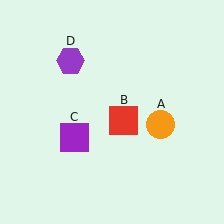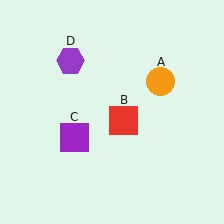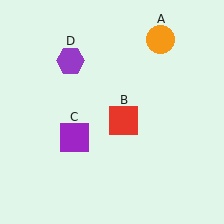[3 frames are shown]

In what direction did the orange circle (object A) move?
The orange circle (object A) moved up.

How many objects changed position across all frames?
1 object changed position: orange circle (object A).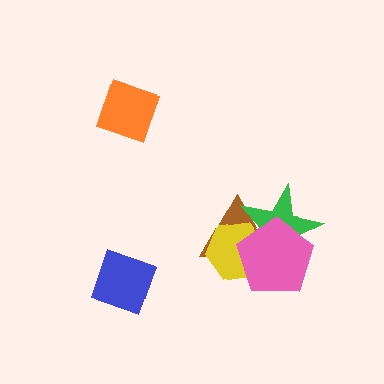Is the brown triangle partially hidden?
Yes, it is partially covered by another shape.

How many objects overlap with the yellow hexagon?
3 objects overlap with the yellow hexagon.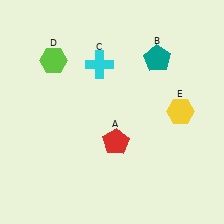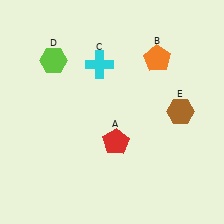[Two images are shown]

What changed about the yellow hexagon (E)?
In Image 1, E is yellow. In Image 2, it changed to brown.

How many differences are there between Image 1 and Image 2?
There are 2 differences between the two images.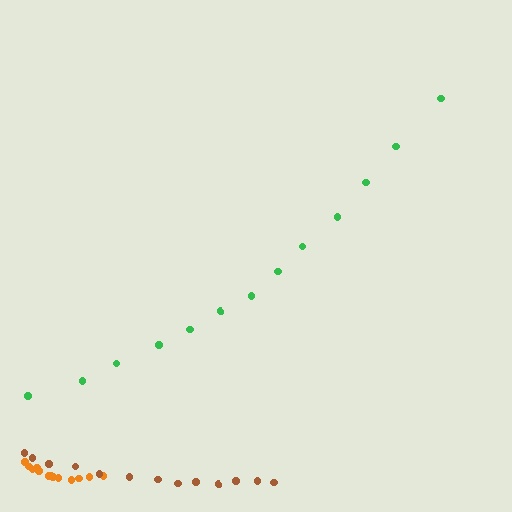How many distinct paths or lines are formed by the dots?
There are 3 distinct paths.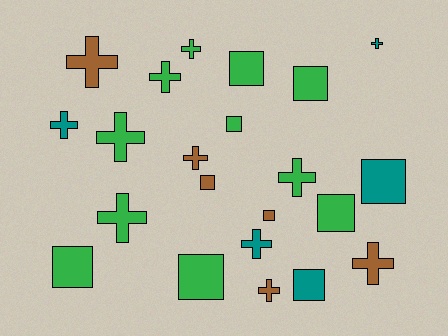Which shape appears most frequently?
Cross, with 12 objects.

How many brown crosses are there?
There are 4 brown crosses.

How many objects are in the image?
There are 22 objects.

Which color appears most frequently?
Green, with 11 objects.